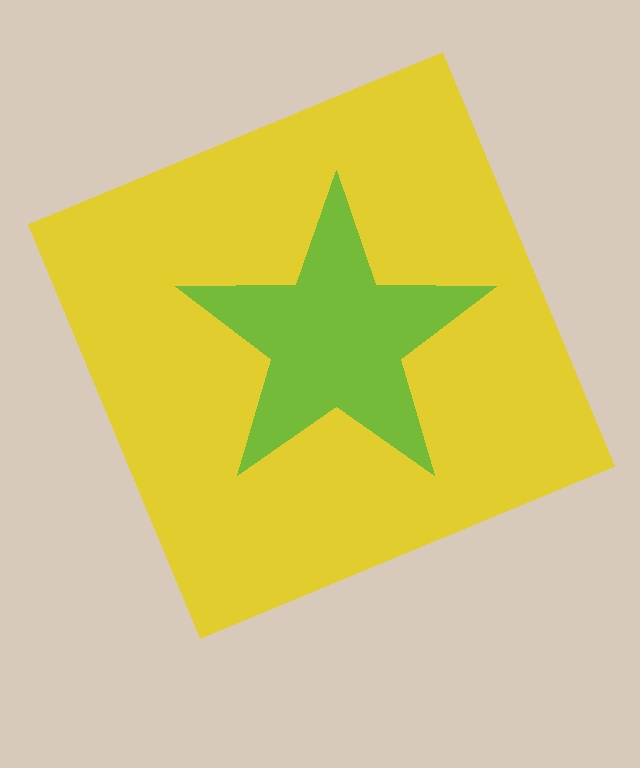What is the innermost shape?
The lime star.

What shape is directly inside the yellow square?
The lime star.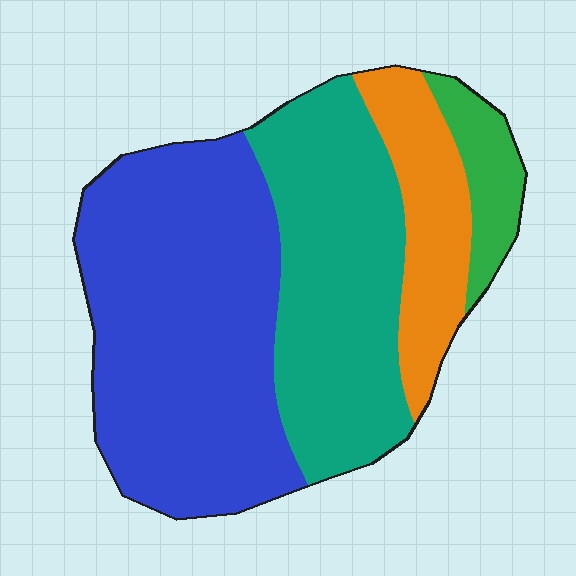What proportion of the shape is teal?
Teal takes up about one third (1/3) of the shape.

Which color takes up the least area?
Green, at roughly 5%.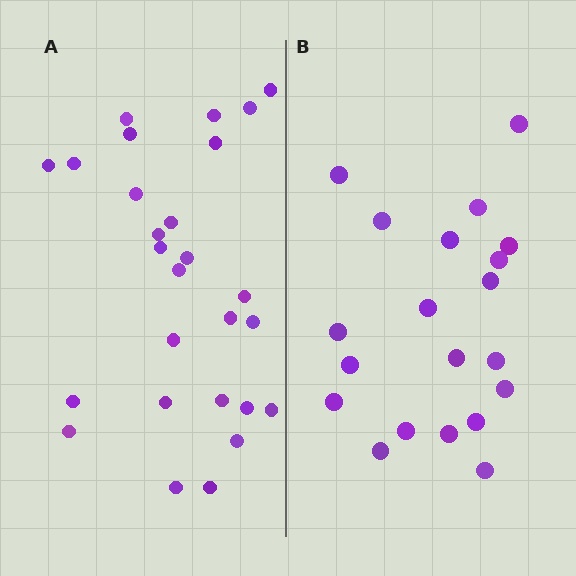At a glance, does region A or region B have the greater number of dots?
Region A (the left region) has more dots.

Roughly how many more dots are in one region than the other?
Region A has roughly 8 or so more dots than region B.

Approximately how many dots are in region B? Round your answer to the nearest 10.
About 20 dots.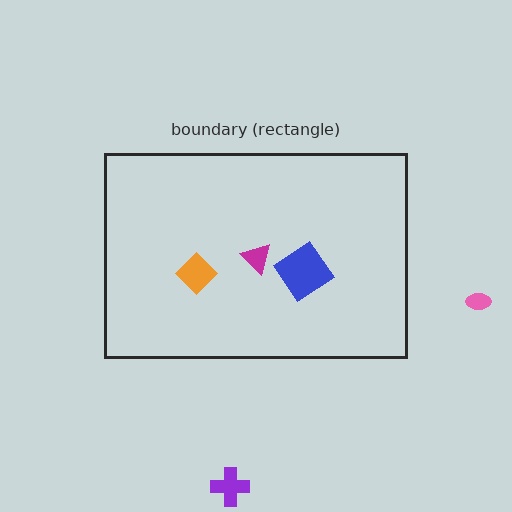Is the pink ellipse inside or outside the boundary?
Outside.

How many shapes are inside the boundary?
3 inside, 2 outside.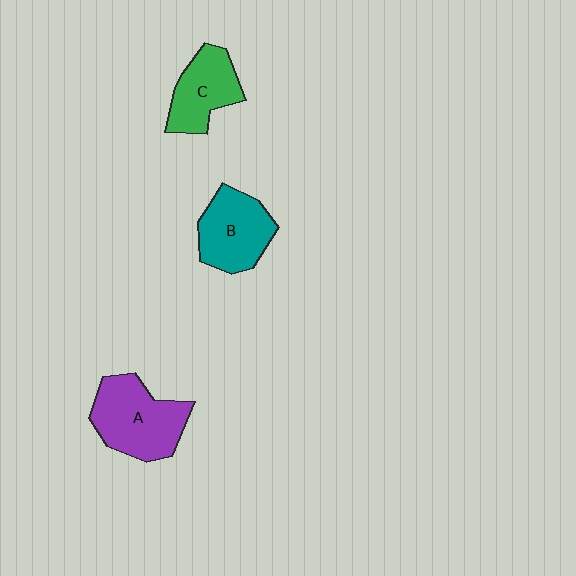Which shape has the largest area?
Shape A (purple).